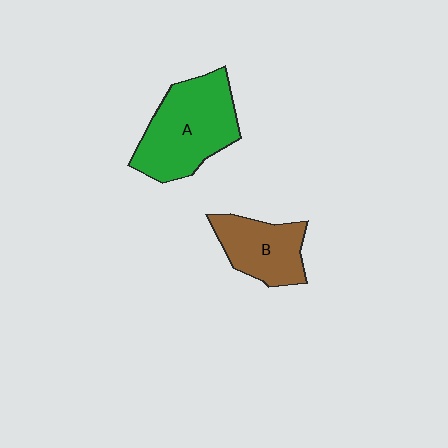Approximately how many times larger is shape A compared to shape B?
Approximately 1.6 times.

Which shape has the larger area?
Shape A (green).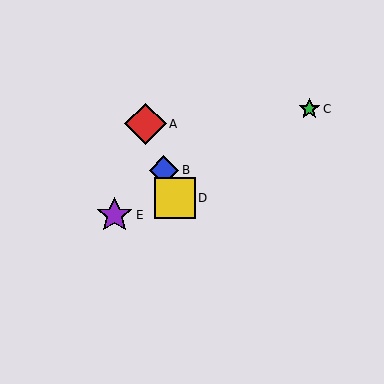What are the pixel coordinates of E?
Object E is at (115, 215).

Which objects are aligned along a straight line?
Objects A, B, D are aligned along a straight line.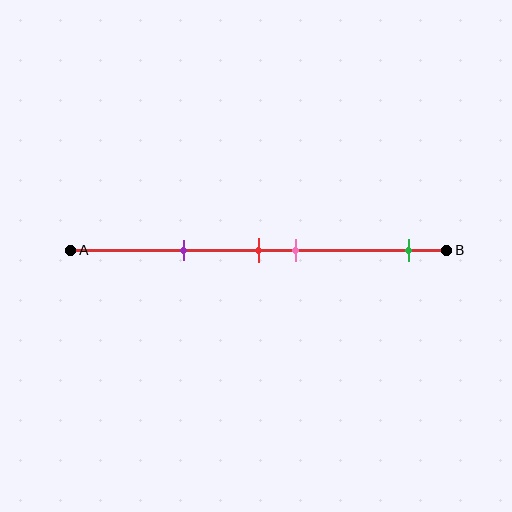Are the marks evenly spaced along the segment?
No, the marks are not evenly spaced.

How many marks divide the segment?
There are 4 marks dividing the segment.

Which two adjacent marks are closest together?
The red and pink marks are the closest adjacent pair.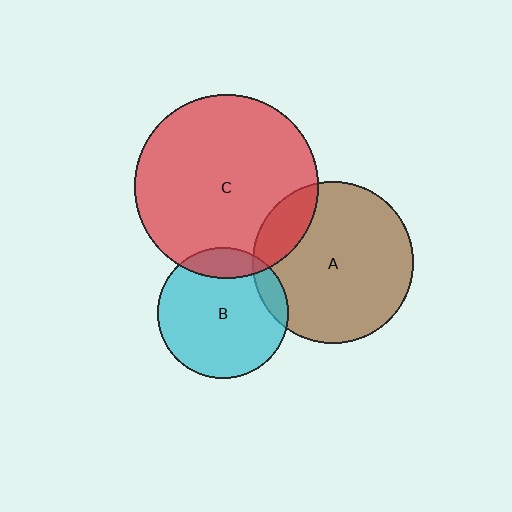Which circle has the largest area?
Circle C (red).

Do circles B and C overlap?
Yes.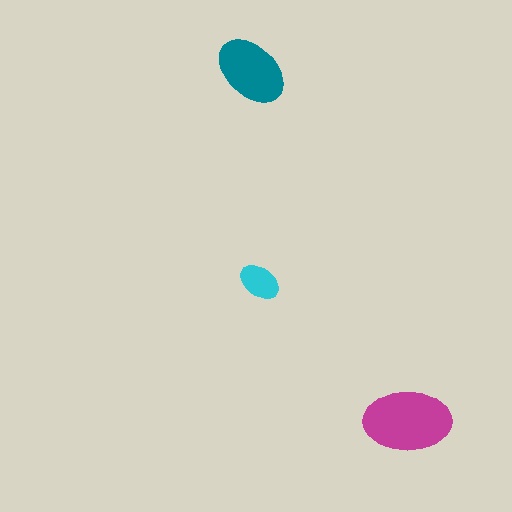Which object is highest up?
The teal ellipse is topmost.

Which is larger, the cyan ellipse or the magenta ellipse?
The magenta one.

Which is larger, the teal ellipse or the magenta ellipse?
The magenta one.